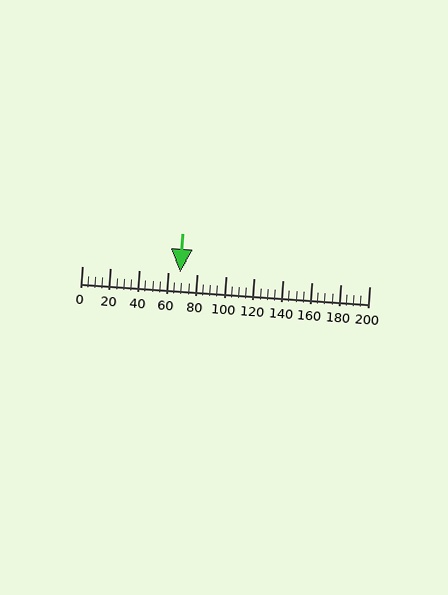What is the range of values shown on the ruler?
The ruler shows values from 0 to 200.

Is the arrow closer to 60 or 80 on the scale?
The arrow is closer to 60.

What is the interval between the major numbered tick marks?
The major tick marks are spaced 20 units apart.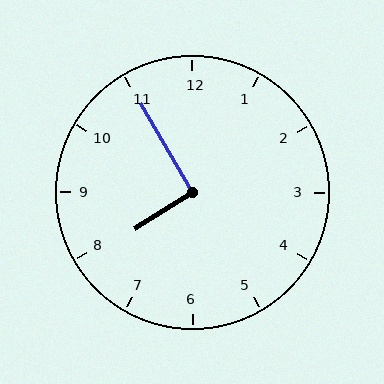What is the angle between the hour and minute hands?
Approximately 92 degrees.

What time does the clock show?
7:55.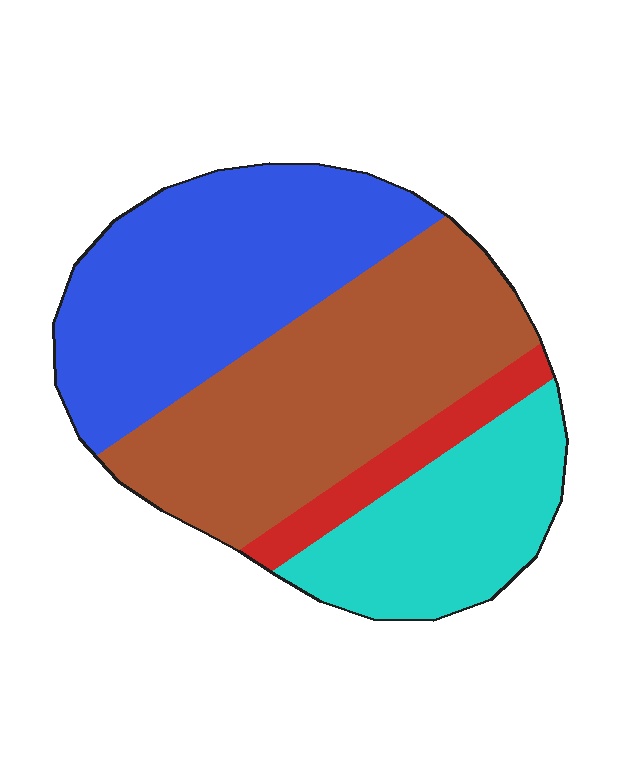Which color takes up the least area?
Red, at roughly 5%.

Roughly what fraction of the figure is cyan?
Cyan covers 21% of the figure.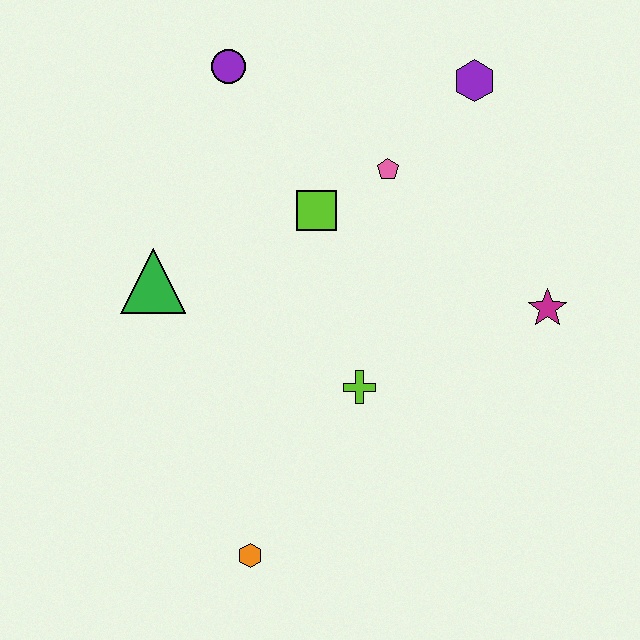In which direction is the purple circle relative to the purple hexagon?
The purple circle is to the left of the purple hexagon.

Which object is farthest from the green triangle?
The magenta star is farthest from the green triangle.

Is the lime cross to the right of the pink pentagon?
No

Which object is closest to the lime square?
The pink pentagon is closest to the lime square.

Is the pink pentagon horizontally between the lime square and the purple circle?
No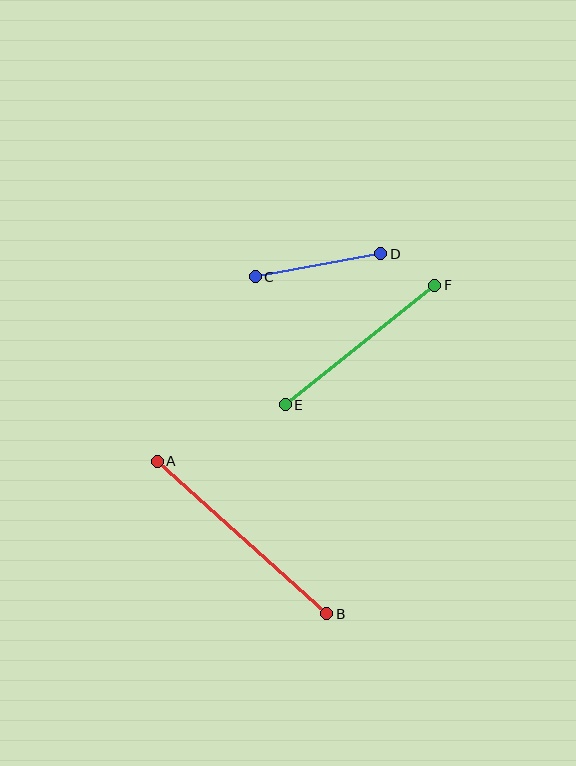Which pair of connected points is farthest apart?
Points A and B are farthest apart.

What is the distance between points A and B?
The distance is approximately 228 pixels.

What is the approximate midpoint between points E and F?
The midpoint is at approximately (360, 345) pixels.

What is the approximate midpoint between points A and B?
The midpoint is at approximately (242, 538) pixels.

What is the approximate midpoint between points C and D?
The midpoint is at approximately (318, 265) pixels.